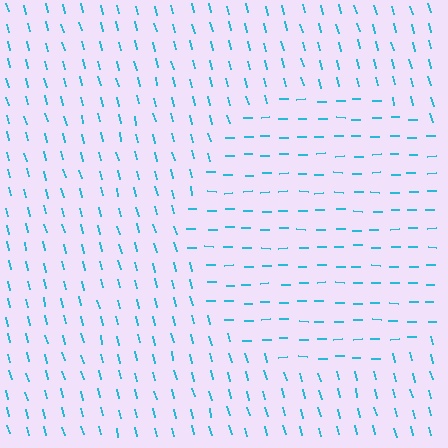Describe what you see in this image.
The image is filled with small cyan line segments. A circle region in the image has lines oriented differently from the surrounding lines, creating a visible texture boundary.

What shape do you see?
I see a circle.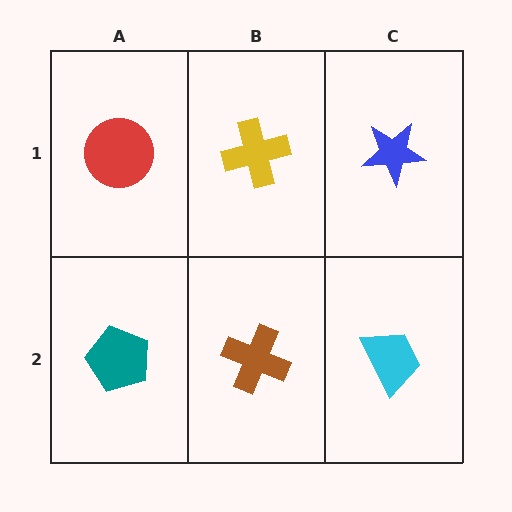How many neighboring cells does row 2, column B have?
3.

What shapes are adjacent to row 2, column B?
A yellow cross (row 1, column B), a teal pentagon (row 2, column A), a cyan trapezoid (row 2, column C).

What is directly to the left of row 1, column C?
A yellow cross.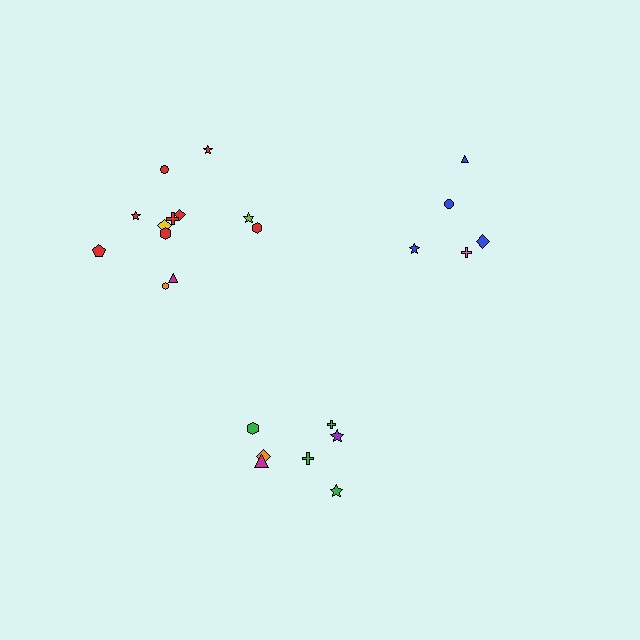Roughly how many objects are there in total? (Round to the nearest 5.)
Roughly 25 objects in total.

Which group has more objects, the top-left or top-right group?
The top-left group.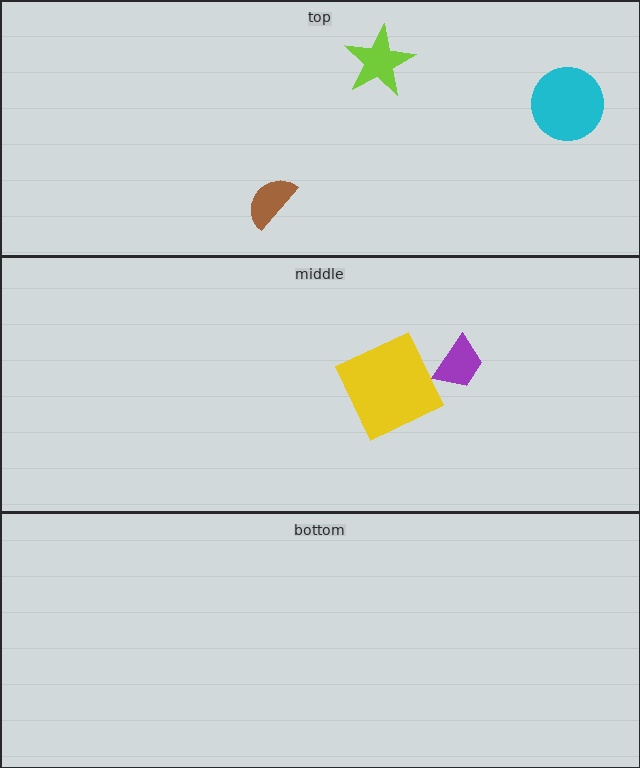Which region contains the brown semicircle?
The top region.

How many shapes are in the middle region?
2.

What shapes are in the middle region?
The yellow square, the purple trapezoid.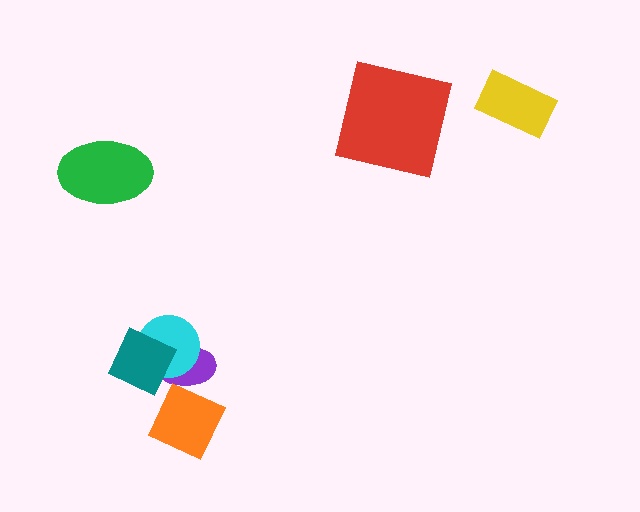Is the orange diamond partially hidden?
No, no other shape covers it.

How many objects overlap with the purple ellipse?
3 objects overlap with the purple ellipse.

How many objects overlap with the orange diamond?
1 object overlaps with the orange diamond.